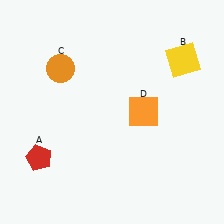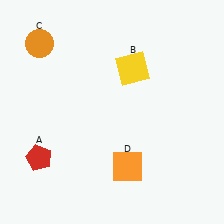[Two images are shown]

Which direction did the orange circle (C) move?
The orange circle (C) moved up.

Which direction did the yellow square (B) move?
The yellow square (B) moved left.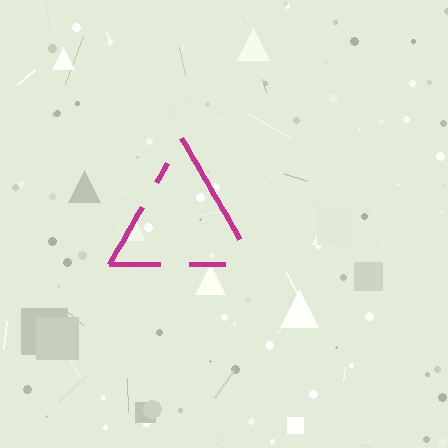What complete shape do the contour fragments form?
The contour fragments form a triangle.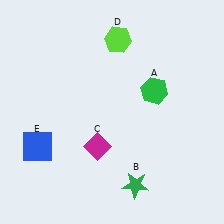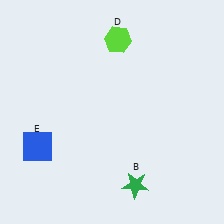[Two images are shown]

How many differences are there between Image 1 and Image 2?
There are 2 differences between the two images.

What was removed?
The magenta diamond (C), the green hexagon (A) were removed in Image 2.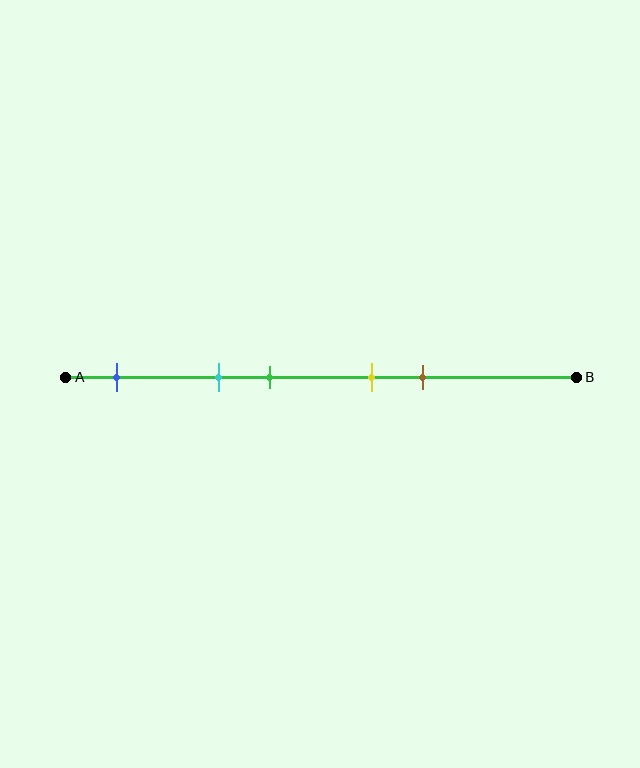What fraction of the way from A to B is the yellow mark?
The yellow mark is approximately 60% (0.6) of the way from A to B.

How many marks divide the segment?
There are 5 marks dividing the segment.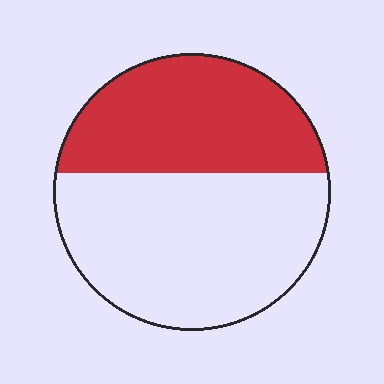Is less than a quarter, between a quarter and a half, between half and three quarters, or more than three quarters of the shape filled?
Between a quarter and a half.